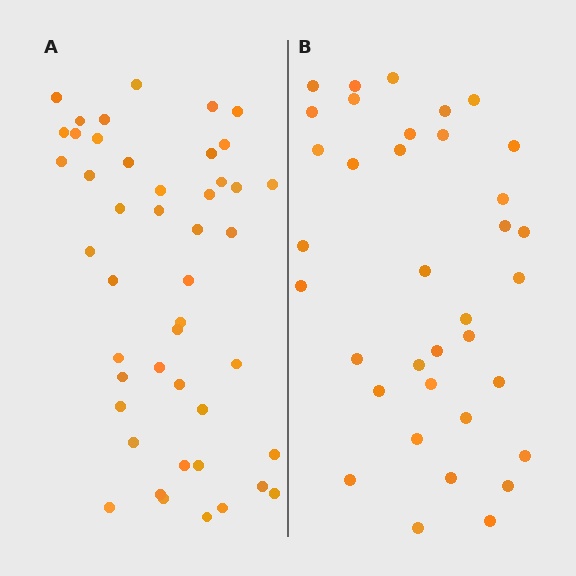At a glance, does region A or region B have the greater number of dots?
Region A (the left region) has more dots.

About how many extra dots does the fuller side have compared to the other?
Region A has roughly 10 or so more dots than region B.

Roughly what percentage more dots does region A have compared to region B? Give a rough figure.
About 30% more.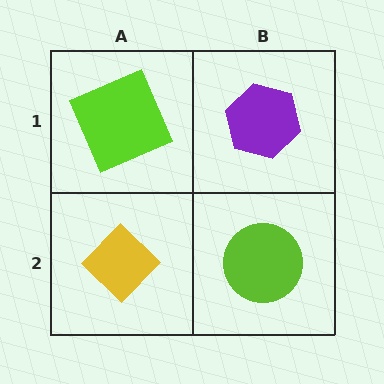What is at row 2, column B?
A lime circle.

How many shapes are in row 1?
2 shapes.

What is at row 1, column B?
A purple hexagon.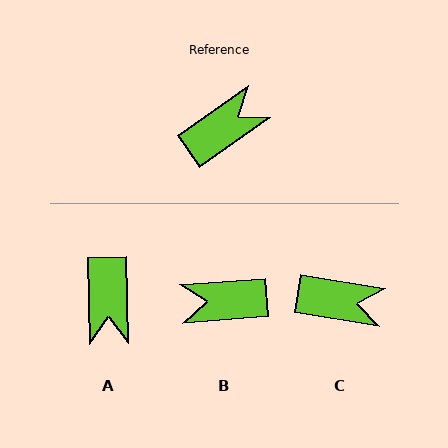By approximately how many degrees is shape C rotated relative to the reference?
Approximately 44 degrees clockwise.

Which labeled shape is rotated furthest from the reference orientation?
B, about 149 degrees away.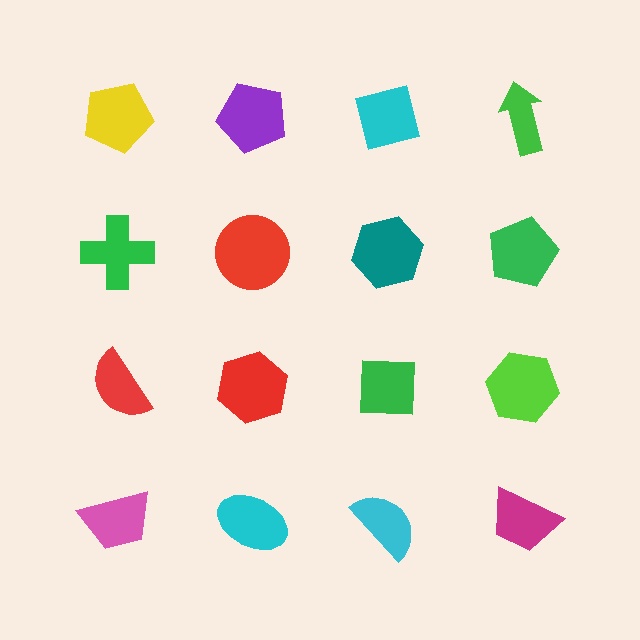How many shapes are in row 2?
4 shapes.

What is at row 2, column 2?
A red circle.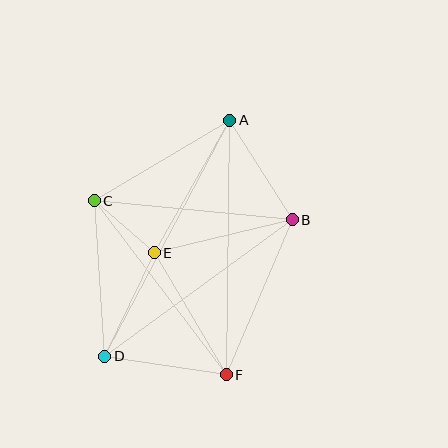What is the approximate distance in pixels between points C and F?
The distance between C and F is approximately 218 pixels.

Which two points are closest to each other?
Points C and E are closest to each other.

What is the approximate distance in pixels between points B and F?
The distance between B and F is approximately 168 pixels.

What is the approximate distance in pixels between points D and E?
The distance between D and E is approximately 115 pixels.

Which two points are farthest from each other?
Points A and D are farthest from each other.